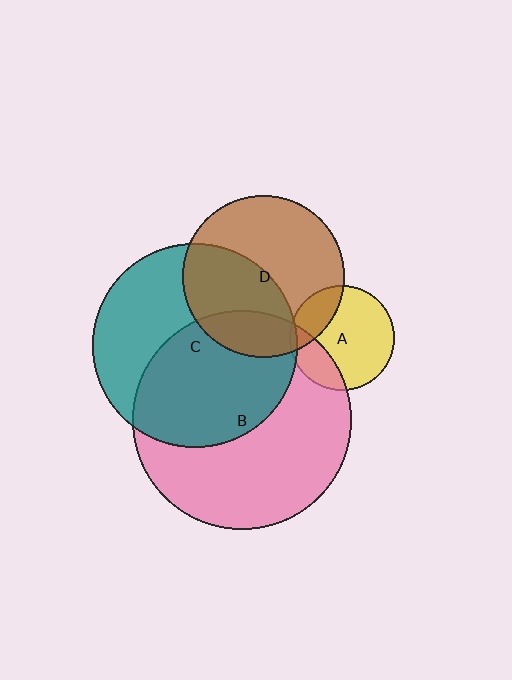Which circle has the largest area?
Circle B (pink).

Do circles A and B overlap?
Yes.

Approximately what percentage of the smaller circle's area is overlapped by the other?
Approximately 25%.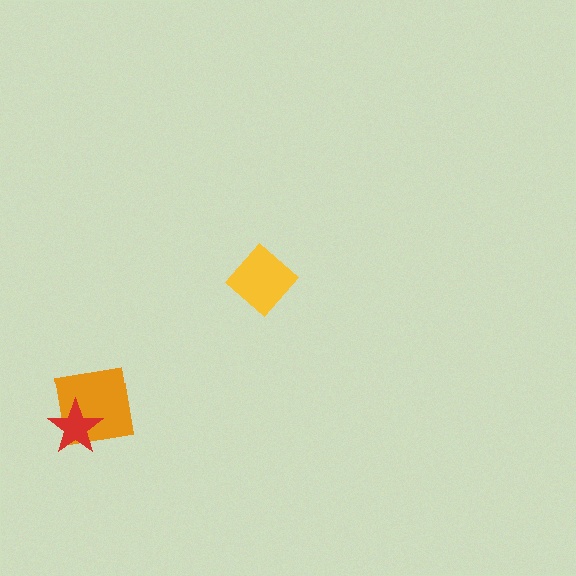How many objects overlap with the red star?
1 object overlaps with the red star.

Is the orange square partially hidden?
Yes, it is partially covered by another shape.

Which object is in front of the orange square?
The red star is in front of the orange square.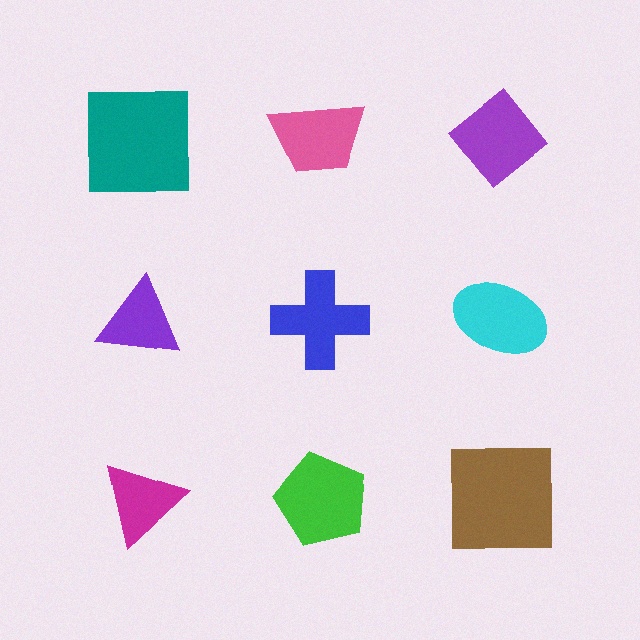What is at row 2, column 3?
A cyan ellipse.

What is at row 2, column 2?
A blue cross.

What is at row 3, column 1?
A magenta triangle.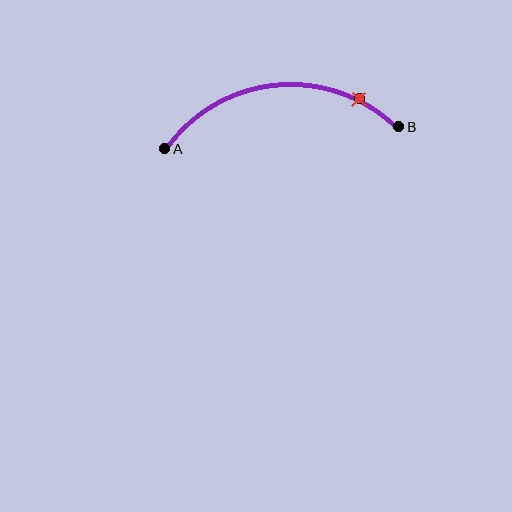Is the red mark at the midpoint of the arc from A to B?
No. The red mark lies on the arc but is closer to endpoint B. The arc midpoint would be at the point on the curve equidistant along the arc from both A and B.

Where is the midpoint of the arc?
The arc midpoint is the point on the curve farthest from the straight line joining A and B. It sits above that line.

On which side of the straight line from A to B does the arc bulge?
The arc bulges above the straight line connecting A and B.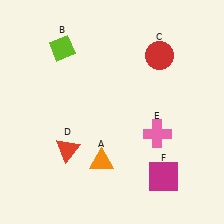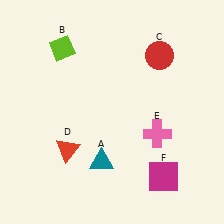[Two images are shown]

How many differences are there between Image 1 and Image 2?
There is 1 difference between the two images.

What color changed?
The triangle (A) changed from orange in Image 1 to teal in Image 2.